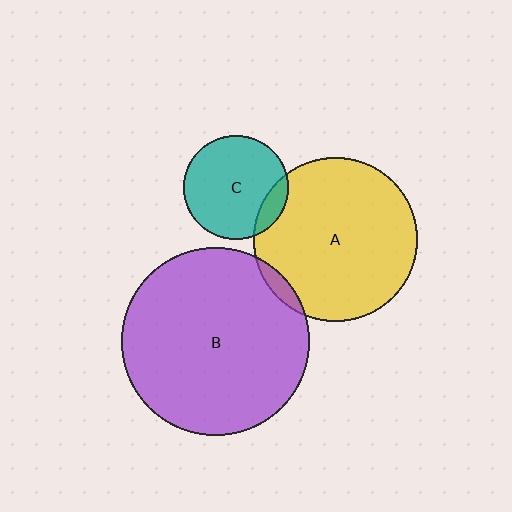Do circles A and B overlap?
Yes.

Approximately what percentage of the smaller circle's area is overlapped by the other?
Approximately 5%.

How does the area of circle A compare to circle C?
Approximately 2.5 times.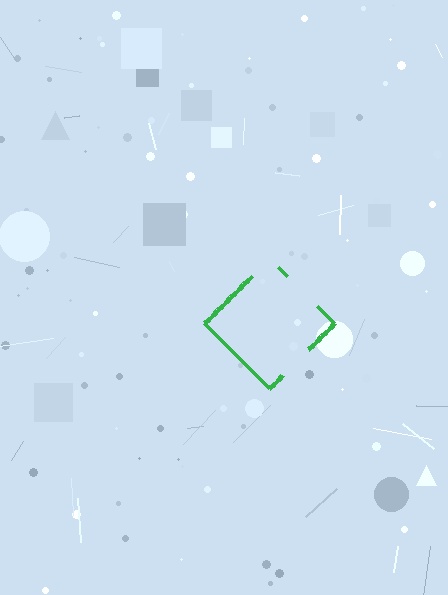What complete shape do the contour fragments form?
The contour fragments form a diamond.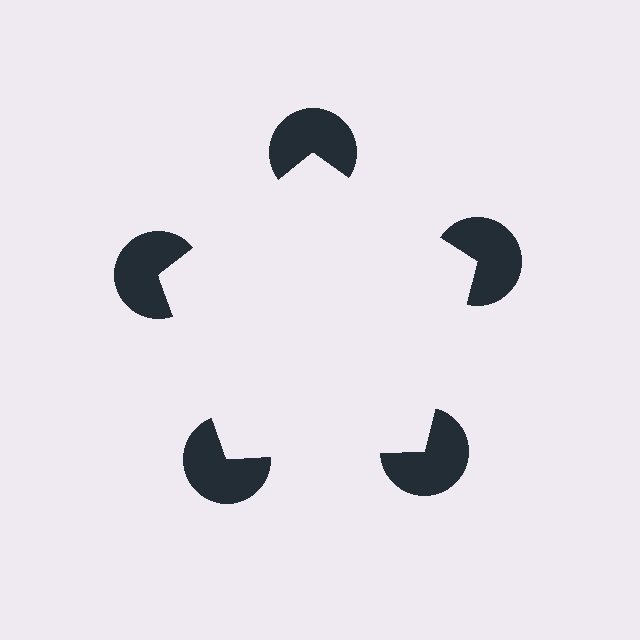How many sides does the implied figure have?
5 sides.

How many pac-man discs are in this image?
There are 5 — one at each vertex of the illusory pentagon.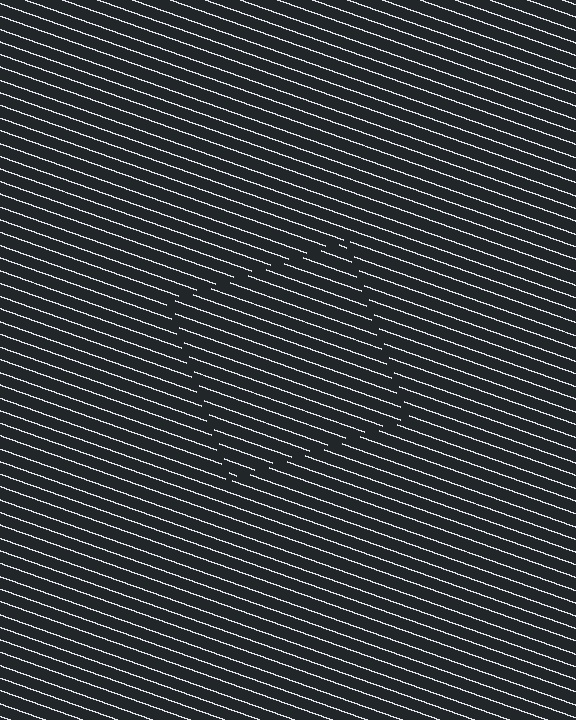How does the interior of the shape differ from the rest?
The interior of the shape contains the same grating, shifted by half a period — the contour is defined by the phase discontinuity where line-ends from the inner and outer gratings abut.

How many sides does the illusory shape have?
4 sides — the line-ends trace a square.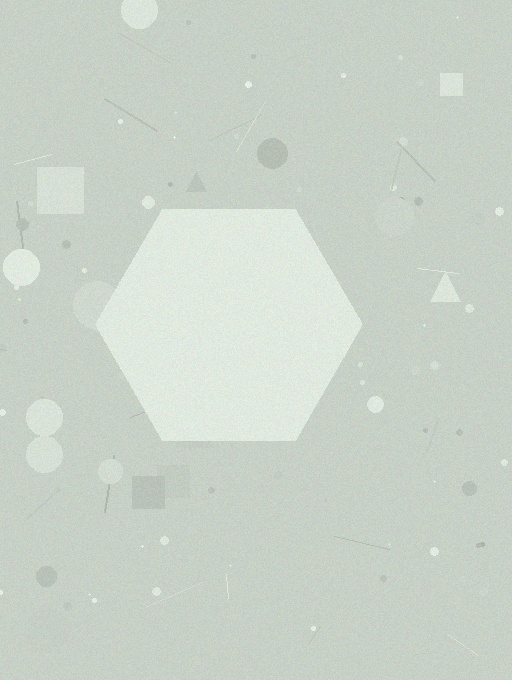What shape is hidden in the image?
A hexagon is hidden in the image.